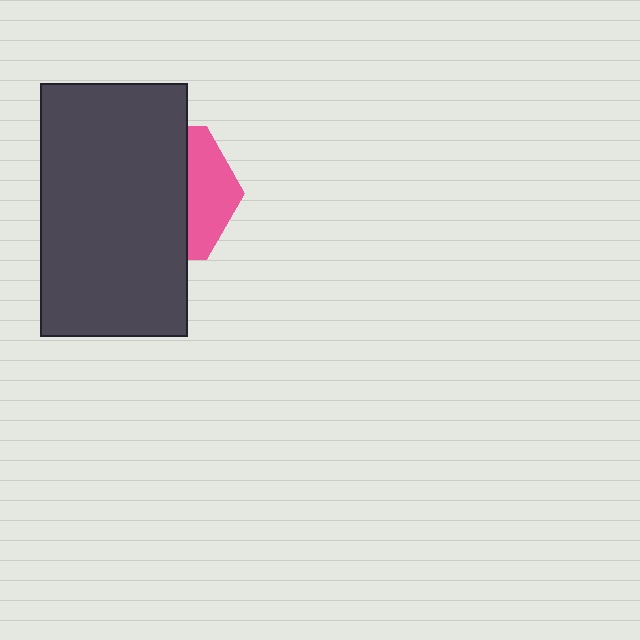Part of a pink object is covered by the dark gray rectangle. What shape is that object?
It is a hexagon.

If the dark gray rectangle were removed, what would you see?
You would see the complete pink hexagon.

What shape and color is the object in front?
The object in front is a dark gray rectangle.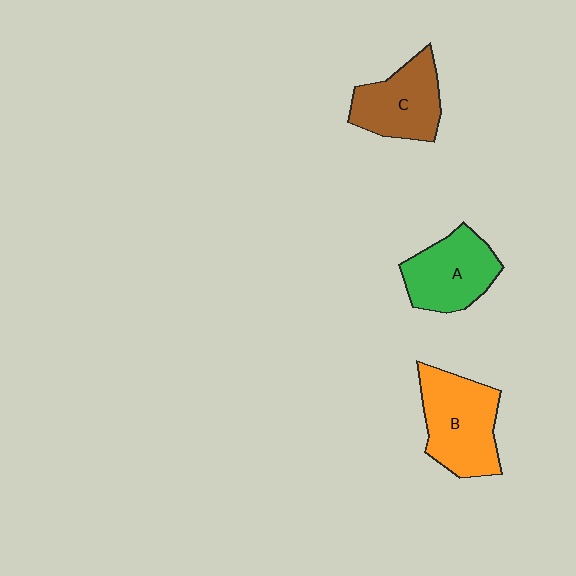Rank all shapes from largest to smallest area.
From largest to smallest: B (orange), A (green), C (brown).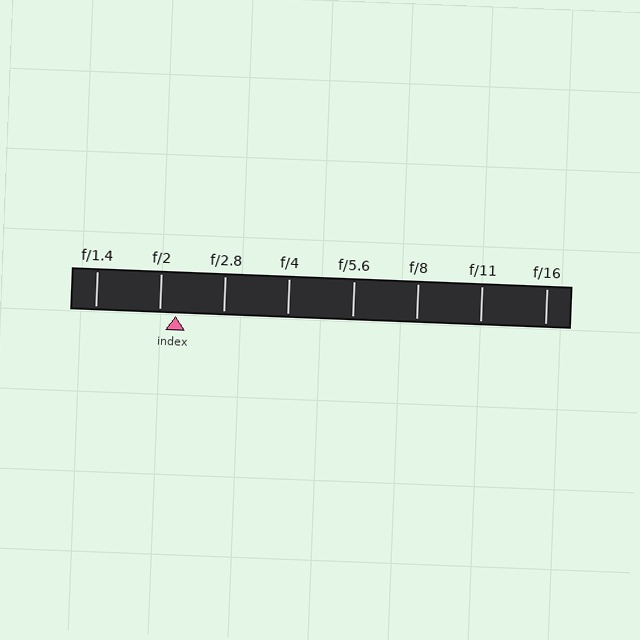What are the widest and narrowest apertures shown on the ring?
The widest aperture shown is f/1.4 and the narrowest is f/16.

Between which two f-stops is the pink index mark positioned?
The index mark is between f/2 and f/2.8.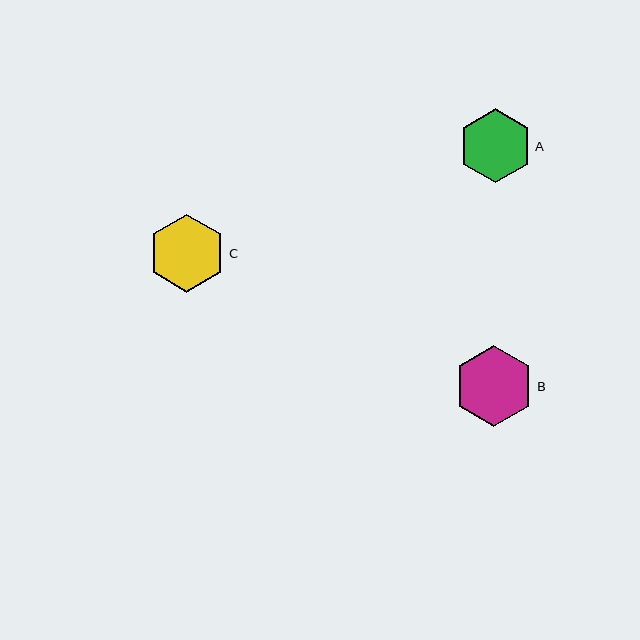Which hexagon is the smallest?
Hexagon A is the smallest with a size of approximately 74 pixels.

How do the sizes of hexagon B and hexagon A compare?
Hexagon B and hexagon A are approximately the same size.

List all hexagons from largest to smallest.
From largest to smallest: B, C, A.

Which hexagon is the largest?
Hexagon B is the largest with a size of approximately 80 pixels.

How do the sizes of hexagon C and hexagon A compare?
Hexagon C and hexagon A are approximately the same size.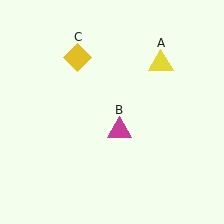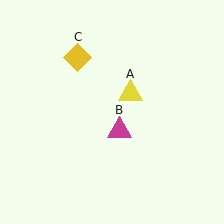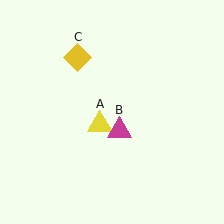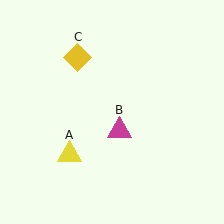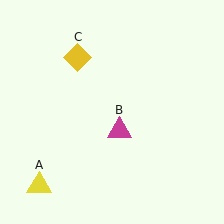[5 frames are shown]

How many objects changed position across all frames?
1 object changed position: yellow triangle (object A).